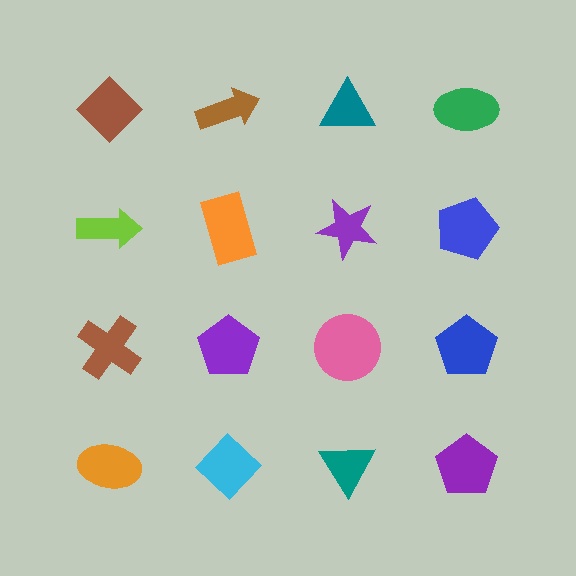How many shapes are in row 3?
4 shapes.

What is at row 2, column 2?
An orange rectangle.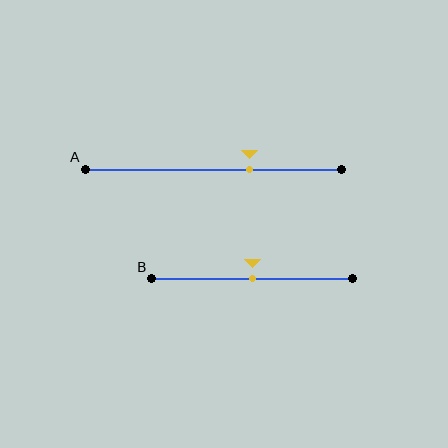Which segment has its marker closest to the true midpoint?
Segment B has its marker closest to the true midpoint.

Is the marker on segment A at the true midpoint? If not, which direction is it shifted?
No, the marker on segment A is shifted to the right by about 14% of the segment length.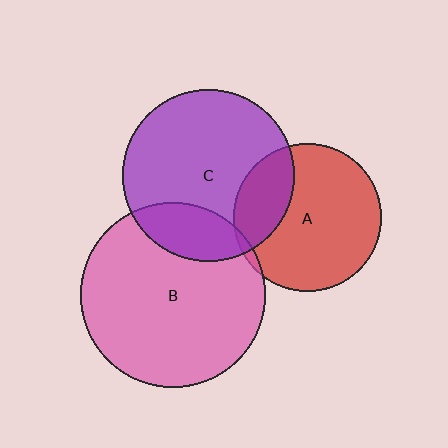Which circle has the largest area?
Circle B (pink).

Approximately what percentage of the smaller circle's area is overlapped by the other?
Approximately 25%.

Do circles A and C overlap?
Yes.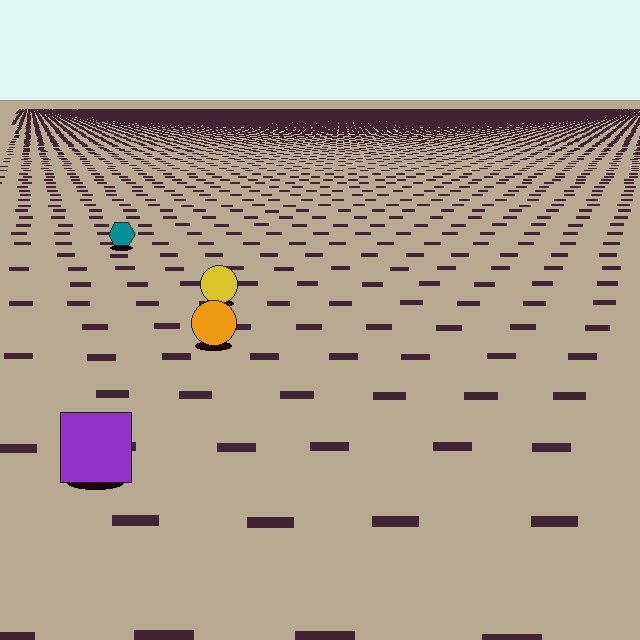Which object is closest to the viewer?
The purple square is closest. The texture marks near it are larger and more spread out.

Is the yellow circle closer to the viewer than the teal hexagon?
Yes. The yellow circle is closer — you can tell from the texture gradient: the ground texture is coarser near it.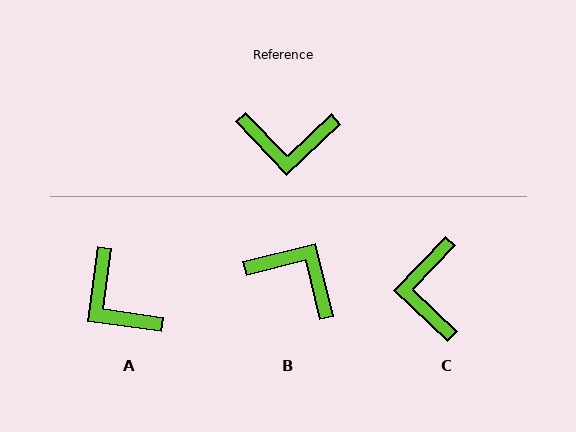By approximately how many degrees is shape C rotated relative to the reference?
Approximately 88 degrees clockwise.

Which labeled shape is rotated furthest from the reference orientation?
B, about 150 degrees away.